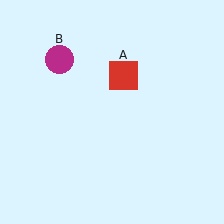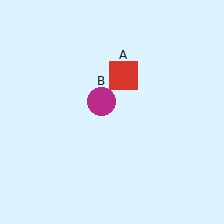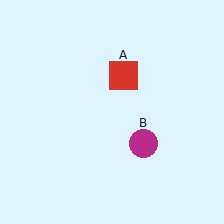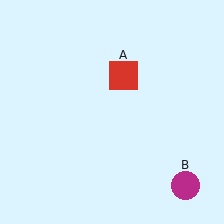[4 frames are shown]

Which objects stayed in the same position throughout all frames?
Red square (object A) remained stationary.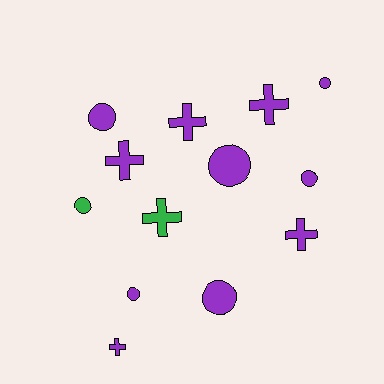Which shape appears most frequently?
Circle, with 7 objects.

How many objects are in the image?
There are 13 objects.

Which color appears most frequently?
Purple, with 11 objects.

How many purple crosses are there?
There are 5 purple crosses.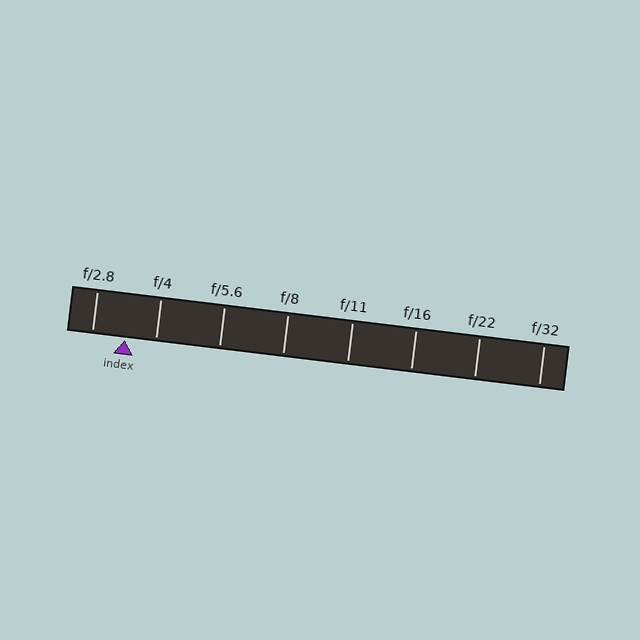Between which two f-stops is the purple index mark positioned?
The index mark is between f/2.8 and f/4.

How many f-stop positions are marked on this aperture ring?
There are 8 f-stop positions marked.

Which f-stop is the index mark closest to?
The index mark is closest to f/4.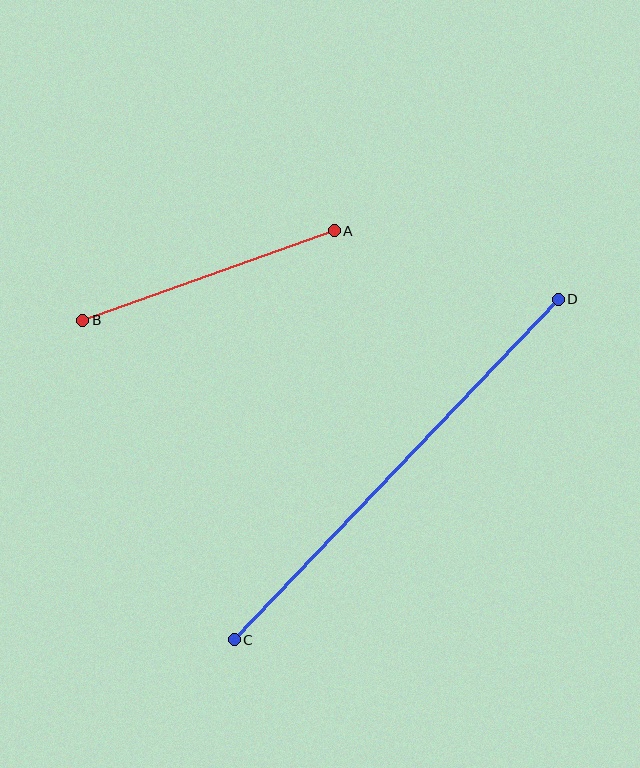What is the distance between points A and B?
The distance is approximately 267 pixels.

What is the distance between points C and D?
The distance is approximately 470 pixels.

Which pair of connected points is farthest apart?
Points C and D are farthest apart.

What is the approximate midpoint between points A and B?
The midpoint is at approximately (209, 276) pixels.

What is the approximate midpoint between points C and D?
The midpoint is at approximately (396, 470) pixels.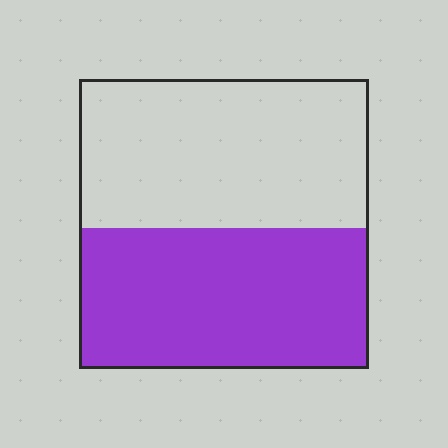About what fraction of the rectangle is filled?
About one half (1/2).